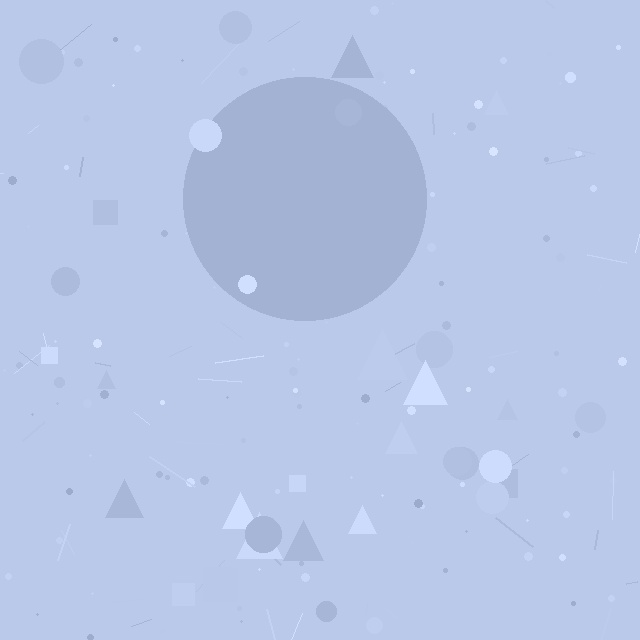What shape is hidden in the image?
A circle is hidden in the image.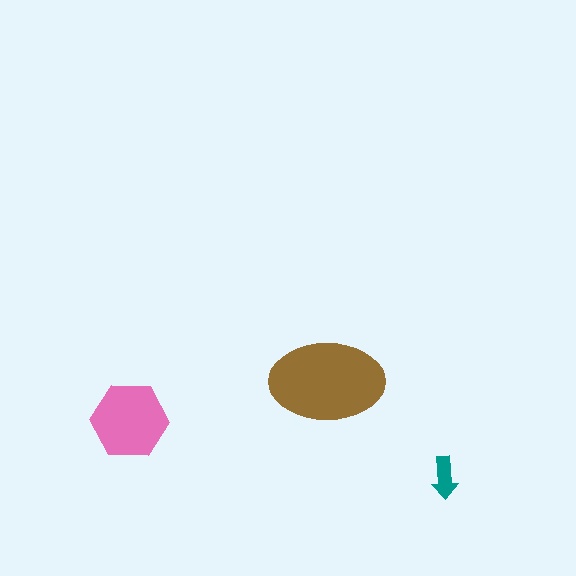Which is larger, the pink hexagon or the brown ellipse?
The brown ellipse.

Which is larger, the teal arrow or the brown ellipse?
The brown ellipse.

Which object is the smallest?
The teal arrow.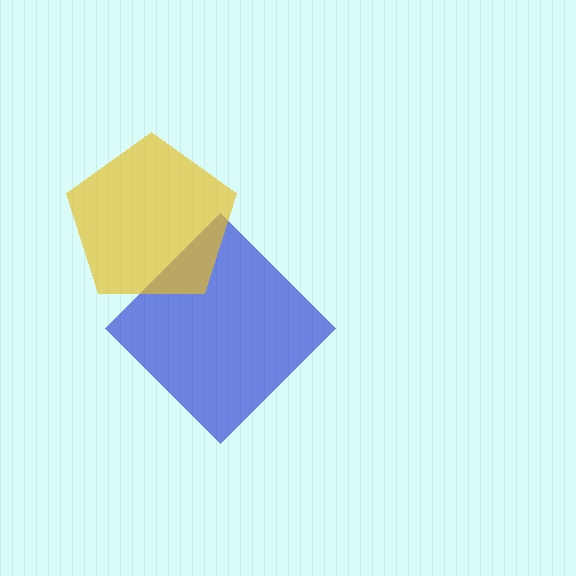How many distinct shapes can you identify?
There are 2 distinct shapes: a blue diamond, a yellow pentagon.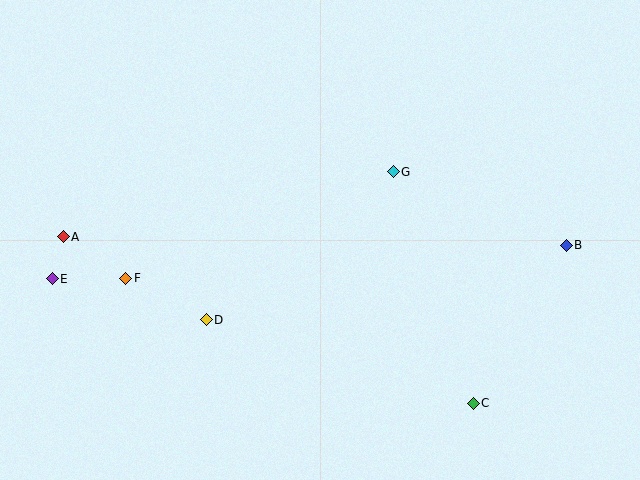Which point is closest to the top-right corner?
Point B is closest to the top-right corner.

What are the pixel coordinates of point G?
Point G is at (393, 172).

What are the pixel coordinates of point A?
Point A is at (63, 237).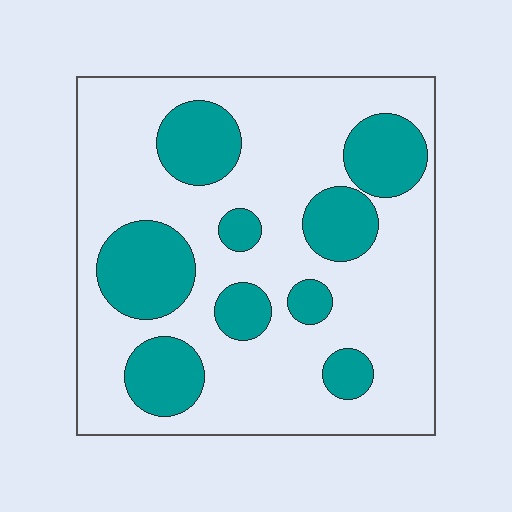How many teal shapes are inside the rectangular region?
9.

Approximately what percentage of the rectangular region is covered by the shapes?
Approximately 30%.